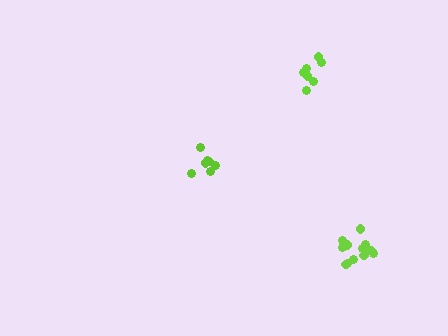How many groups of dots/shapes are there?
There are 3 groups.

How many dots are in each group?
Group 1: 7 dots, Group 2: 12 dots, Group 3: 7 dots (26 total).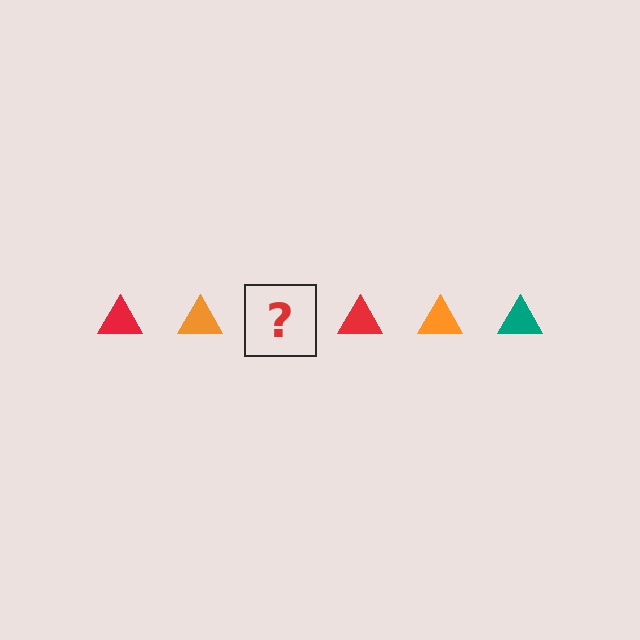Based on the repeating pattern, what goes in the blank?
The blank should be a teal triangle.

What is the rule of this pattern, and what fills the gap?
The rule is that the pattern cycles through red, orange, teal triangles. The gap should be filled with a teal triangle.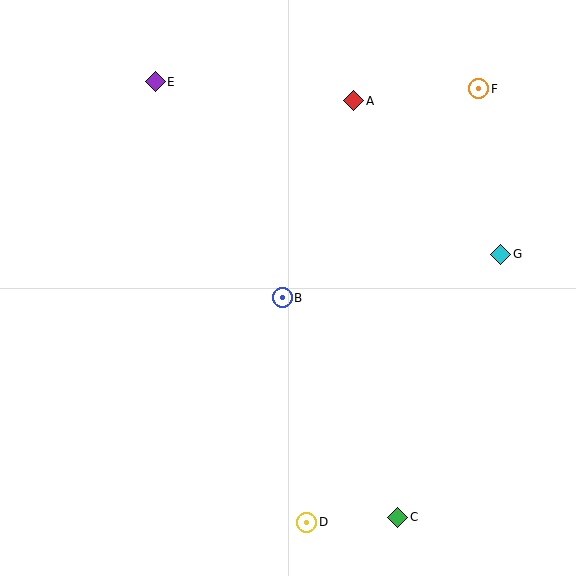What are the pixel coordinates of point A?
Point A is at (354, 101).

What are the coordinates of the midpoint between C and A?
The midpoint between C and A is at (376, 309).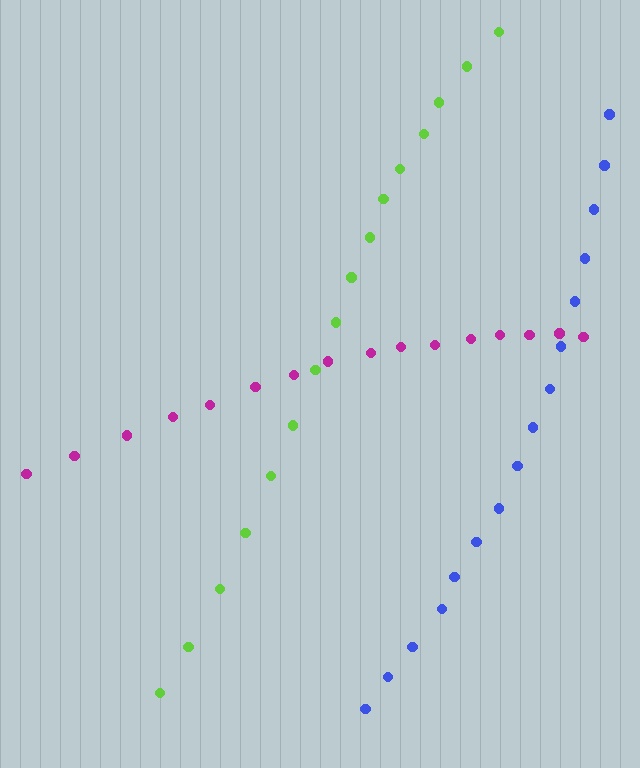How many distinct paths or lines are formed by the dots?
There are 3 distinct paths.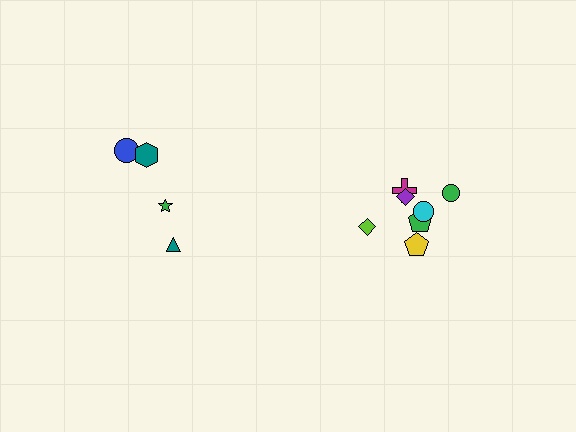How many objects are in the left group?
There are 4 objects.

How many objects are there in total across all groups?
There are 11 objects.